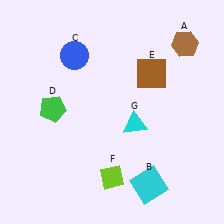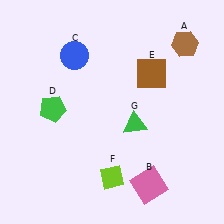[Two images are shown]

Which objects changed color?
B changed from cyan to pink. G changed from cyan to green.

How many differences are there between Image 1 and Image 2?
There are 2 differences between the two images.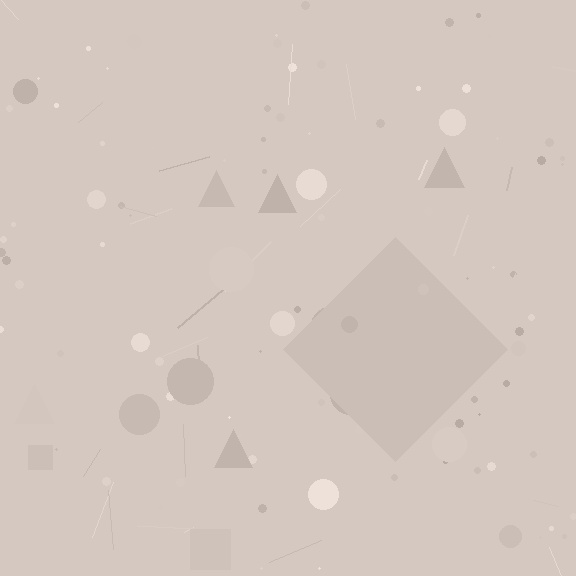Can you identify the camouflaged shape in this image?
The camouflaged shape is a diamond.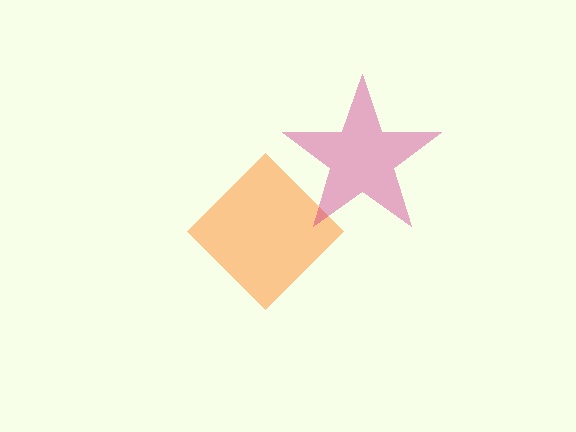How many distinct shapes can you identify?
There are 2 distinct shapes: an orange diamond, a magenta star.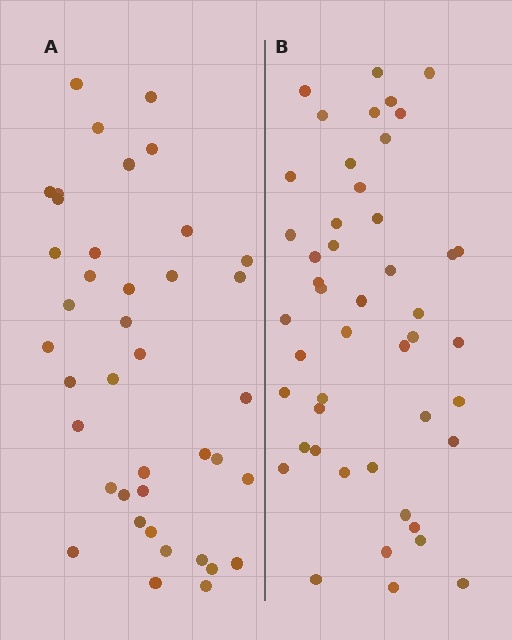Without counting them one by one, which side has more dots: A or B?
Region B (the right region) has more dots.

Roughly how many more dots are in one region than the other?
Region B has roughly 8 or so more dots than region A.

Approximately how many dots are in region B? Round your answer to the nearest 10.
About 50 dots. (The exact count is 47, which rounds to 50.)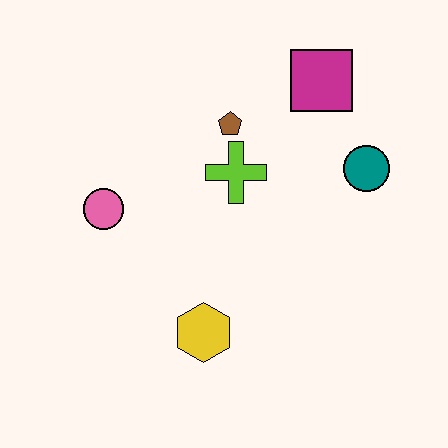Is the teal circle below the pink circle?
No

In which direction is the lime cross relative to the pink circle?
The lime cross is to the right of the pink circle.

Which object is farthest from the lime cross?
The yellow hexagon is farthest from the lime cross.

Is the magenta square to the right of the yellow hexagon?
Yes